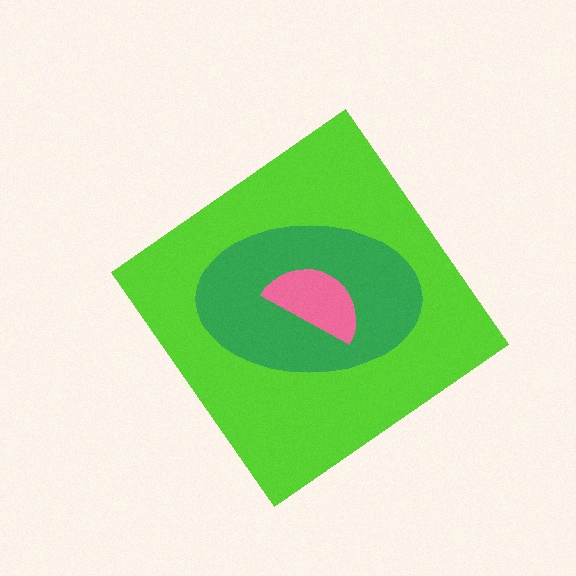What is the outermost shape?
The lime diamond.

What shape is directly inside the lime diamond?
The green ellipse.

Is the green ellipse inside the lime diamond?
Yes.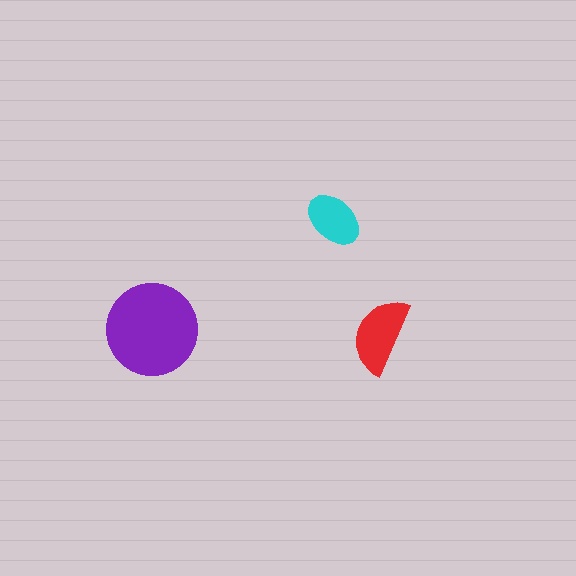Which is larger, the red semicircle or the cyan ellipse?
The red semicircle.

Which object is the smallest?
The cyan ellipse.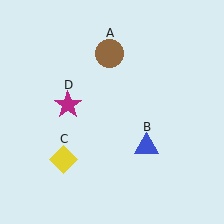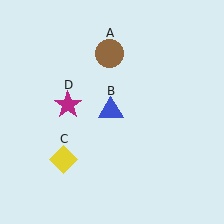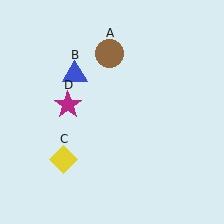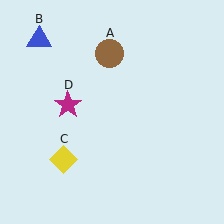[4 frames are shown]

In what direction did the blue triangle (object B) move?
The blue triangle (object B) moved up and to the left.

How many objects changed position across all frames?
1 object changed position: blue triangle (object B).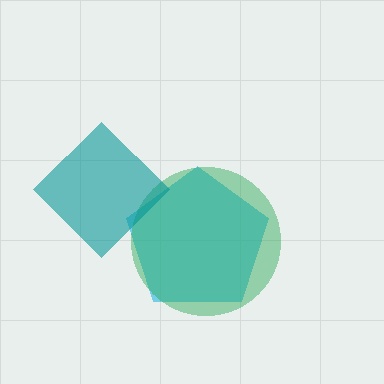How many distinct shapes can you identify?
There are 3 distinct shapes: a cyan pentagon, a green circle, a teal diamond.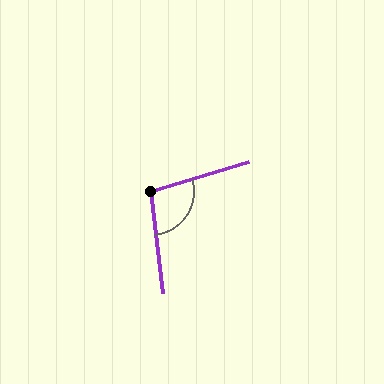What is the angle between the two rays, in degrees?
Approximately 101 degrees.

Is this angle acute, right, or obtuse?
It is obtuse.